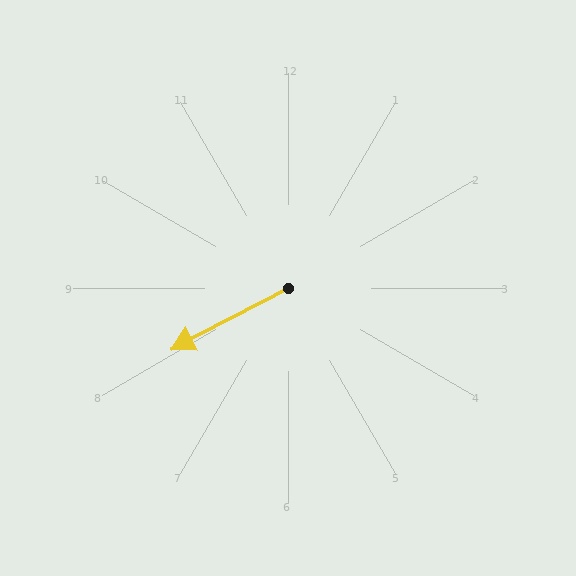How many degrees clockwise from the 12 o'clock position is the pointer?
Approximately 242 degrees.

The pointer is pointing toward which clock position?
Roughly 8 o'clock.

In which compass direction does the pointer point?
Southwest.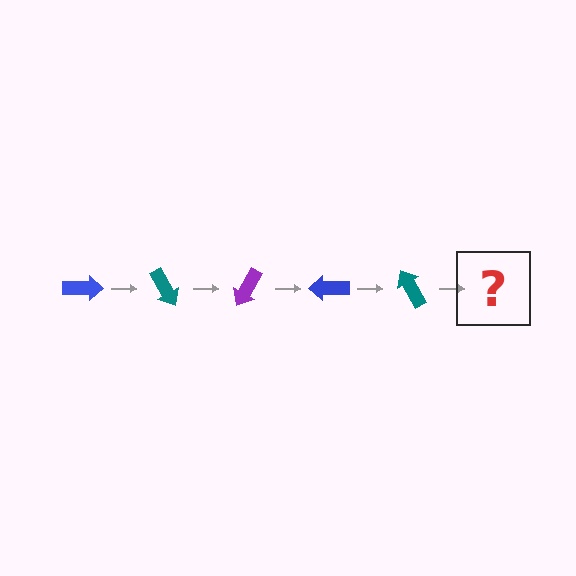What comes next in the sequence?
The next element should be a purple arrow, rotated 300 degrees from the start.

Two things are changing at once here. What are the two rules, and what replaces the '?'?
The two rules are that it rotates 60 degrees each step and the color cycles through blue, teal, and purple. The '?' should be a purple arrow, rotated 300 degrees from the start.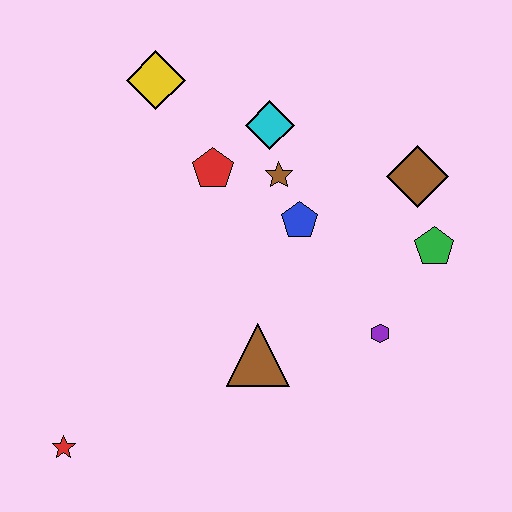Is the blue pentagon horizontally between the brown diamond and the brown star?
Yes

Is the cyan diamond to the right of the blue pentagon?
No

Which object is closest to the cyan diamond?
The brown star is closest to the cyan diamond.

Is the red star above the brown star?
No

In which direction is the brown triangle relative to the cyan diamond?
The brown triangle is below the cyan diamond.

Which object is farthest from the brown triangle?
The yellow diamond is farthest from the brown triangle.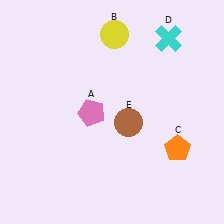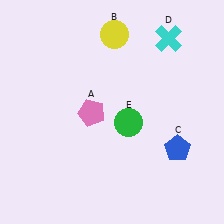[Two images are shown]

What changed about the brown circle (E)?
In Image 1, E is brown. In Image 2, it changed to green.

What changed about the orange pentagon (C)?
In Image 1, C is orange. In Image 2, it changed to blue.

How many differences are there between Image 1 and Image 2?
There are 2 differences between the two images.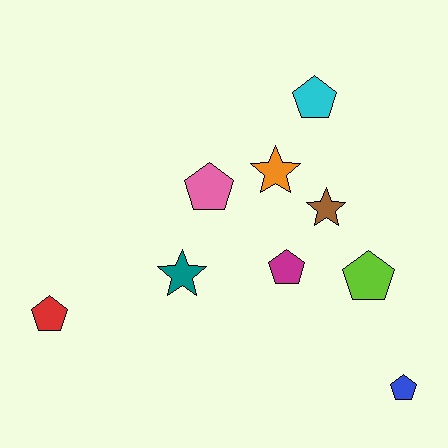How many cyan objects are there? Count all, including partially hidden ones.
There is 1 cyan object.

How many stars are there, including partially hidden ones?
There are 3 stars.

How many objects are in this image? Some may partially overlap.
There are 9 objects.